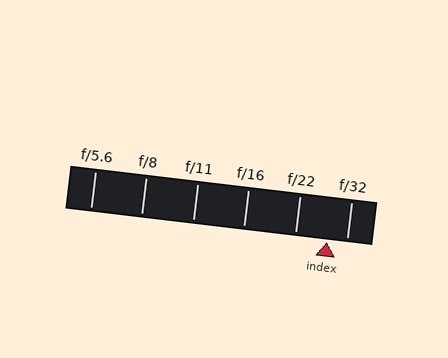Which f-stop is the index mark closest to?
The index mark is closest to f/32.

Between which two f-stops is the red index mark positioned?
The index mark is between f/22 and f/32.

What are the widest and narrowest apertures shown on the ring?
The widest aperture shown is f/5.6 and the narrowest is f/32.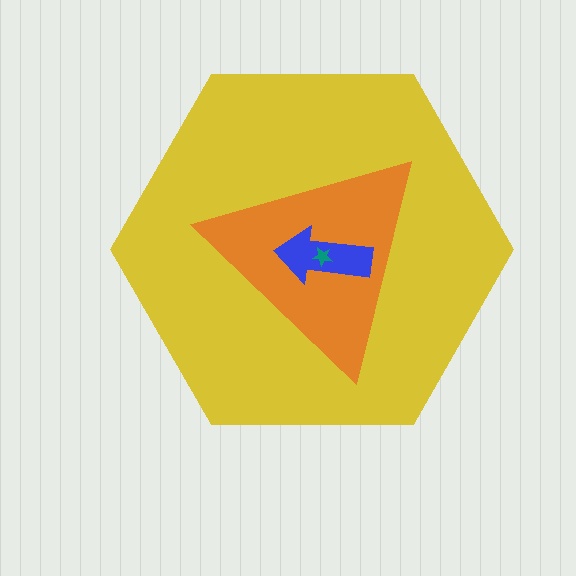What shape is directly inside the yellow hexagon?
The orange triangle.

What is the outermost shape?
The yellow hexagon.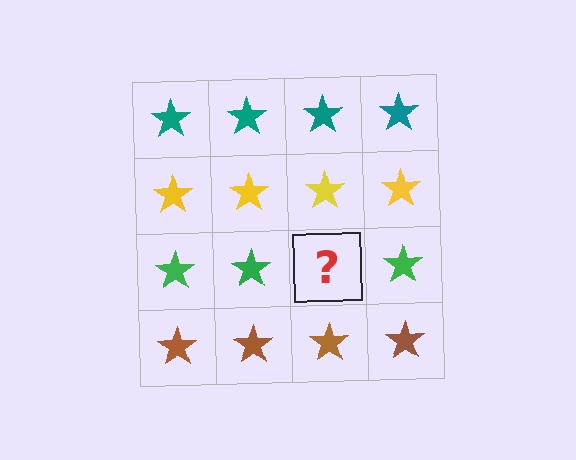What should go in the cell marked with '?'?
The missing cell should contain a green star.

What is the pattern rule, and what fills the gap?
The rule is that each row has a consistent color. The gap should be filled with a green star.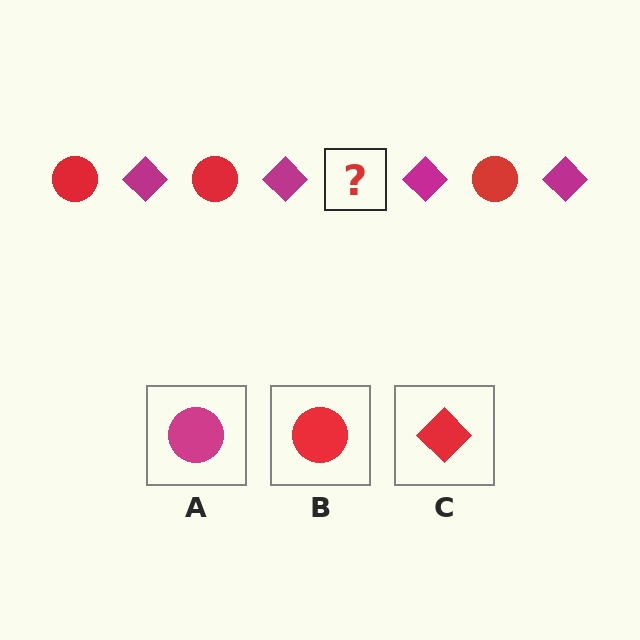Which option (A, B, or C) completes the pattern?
B.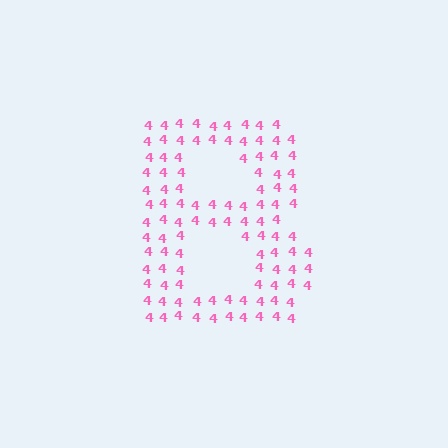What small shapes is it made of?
It is made of small digit 4's.